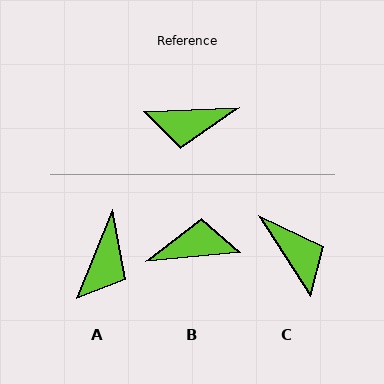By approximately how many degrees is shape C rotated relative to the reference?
Approximately 120 degrees counter-clockwise.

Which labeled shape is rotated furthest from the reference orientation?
B, about 177 degrees away.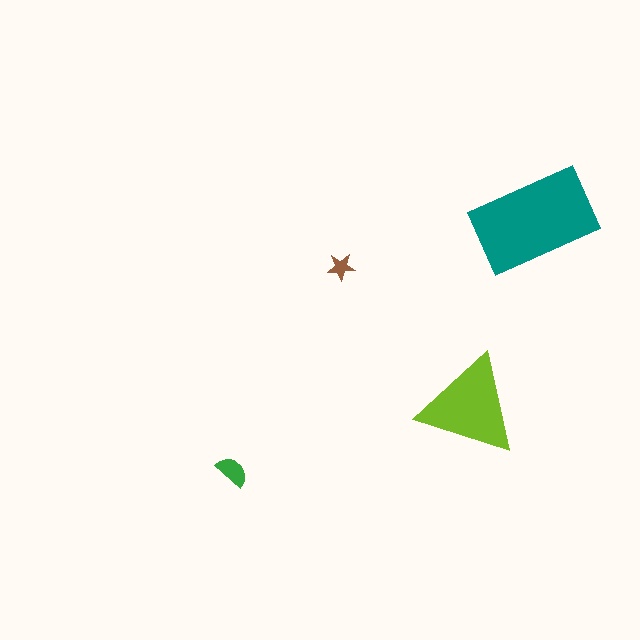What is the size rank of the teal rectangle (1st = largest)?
1st.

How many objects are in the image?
There are 4 objects in the image.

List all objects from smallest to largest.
The brown star, the green semicircle, the lime triangle, the teal rectangle.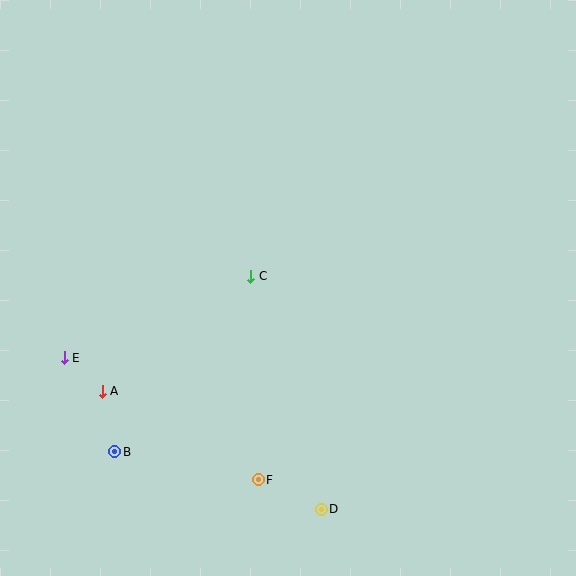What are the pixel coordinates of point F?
Point F is at (258, 480).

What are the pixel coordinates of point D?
Point D is at (321, 509).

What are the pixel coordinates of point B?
Point B is at (115, 452).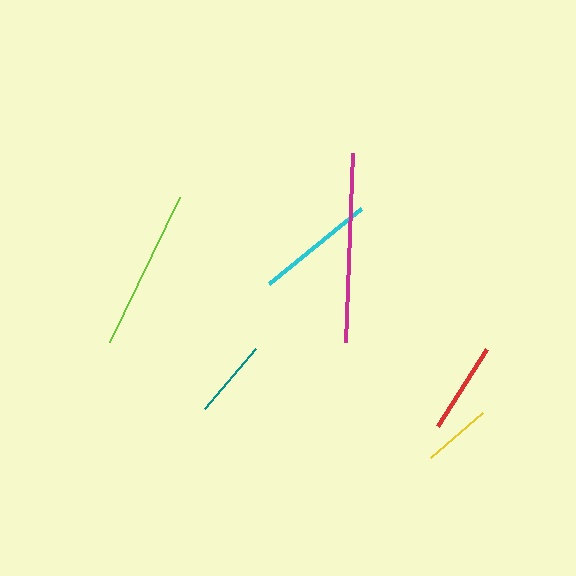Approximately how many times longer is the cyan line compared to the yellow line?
The cyan line is approximately 1.7 times the length of the yellow line.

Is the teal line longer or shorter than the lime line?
The lime line is longer than the teal line.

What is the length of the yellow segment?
The yellow segment is approximately 69 pixels long.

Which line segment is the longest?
The magenta line is the longest at approximately 189 pixels.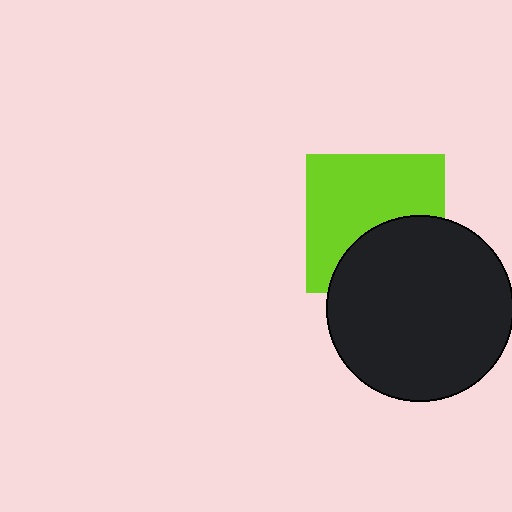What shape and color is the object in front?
The object in front is a black circle.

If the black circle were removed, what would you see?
You would see the complete lime square.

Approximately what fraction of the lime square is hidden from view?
Roughly 38% of the lime square is hidden behind the black circle.